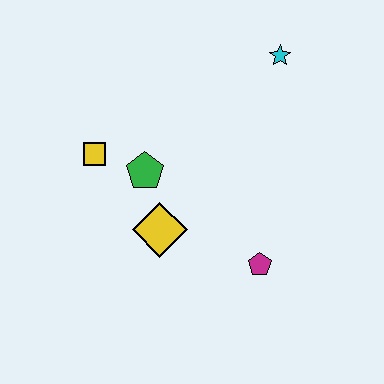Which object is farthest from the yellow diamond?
The cyan star is farthest from the yellow diamond.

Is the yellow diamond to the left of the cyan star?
Yes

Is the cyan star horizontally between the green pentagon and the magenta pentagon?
No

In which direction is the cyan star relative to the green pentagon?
The cyan star is to the right of the green pentagon.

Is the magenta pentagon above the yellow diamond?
No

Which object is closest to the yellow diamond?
The green pentagon is closest to the yellow diamond.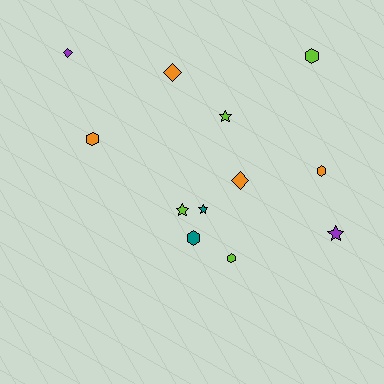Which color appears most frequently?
Orange, with 4 objects.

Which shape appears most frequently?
Hexagon, with 5 objects.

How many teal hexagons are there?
There is 1 teal hexagon.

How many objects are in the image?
There are 12 objects.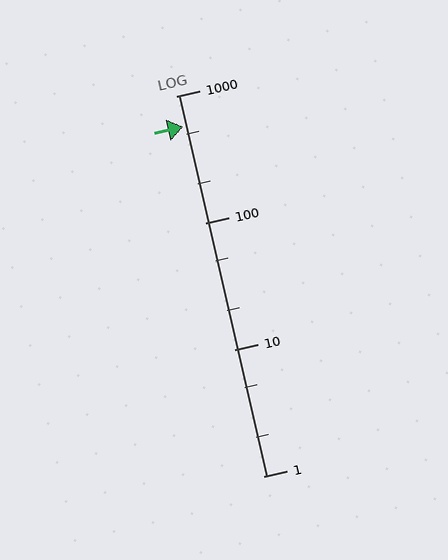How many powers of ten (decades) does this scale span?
The scale spans 3 decades, from 1 to 1000.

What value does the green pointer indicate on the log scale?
The pointer indicates approximately 570.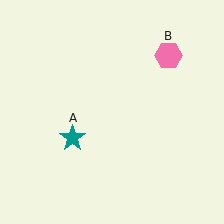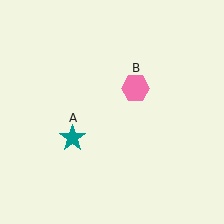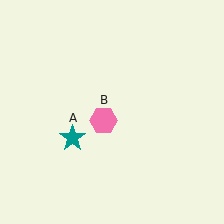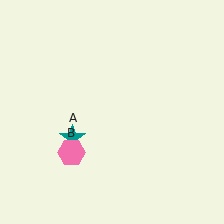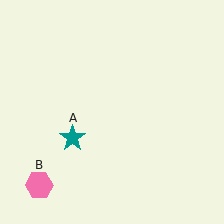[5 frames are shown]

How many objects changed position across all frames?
1 object changed position: pink hexagon (object B).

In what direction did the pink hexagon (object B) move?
The pink hexagon (object B) moved down and to the left.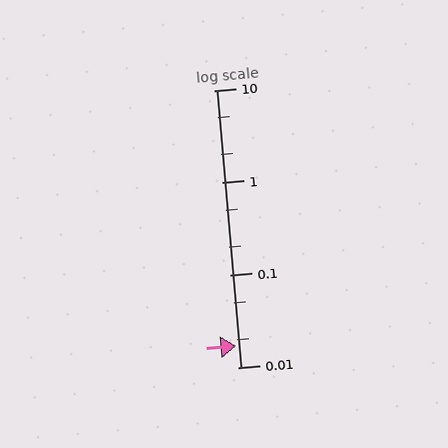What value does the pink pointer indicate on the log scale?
The pointer indicates approximately 0.017.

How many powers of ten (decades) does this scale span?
The scale spans 3 decades, from 0.01 to 10.